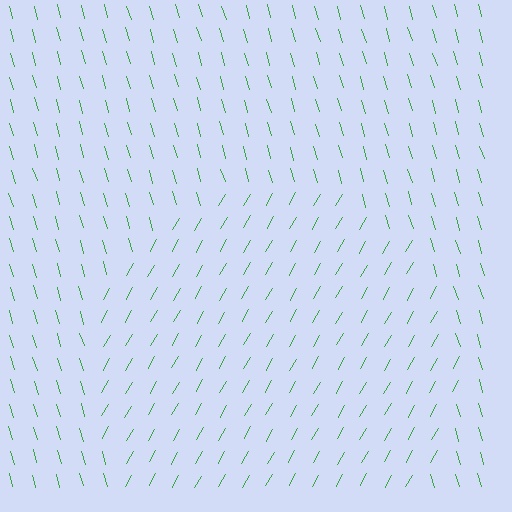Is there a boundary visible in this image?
Yes, there is a texture boundary formed by a change in line orientation.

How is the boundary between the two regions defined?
The boundary is defined purely by a change in line orientation (approximately 45 degrees difference). All lines are the same color and thickness.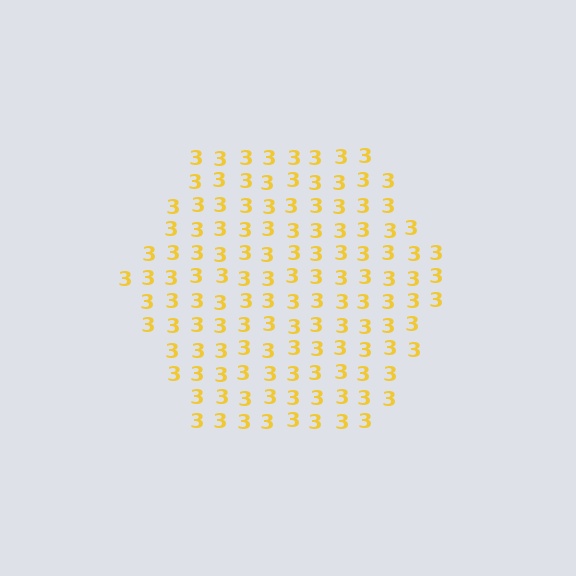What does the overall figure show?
The overall figure shows a hexagon.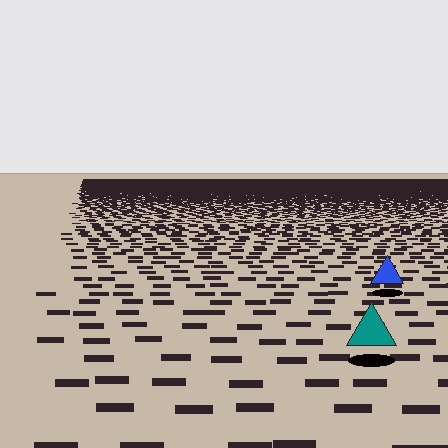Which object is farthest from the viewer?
The blue triangle is farthest from the viewer. It appears smaller and the ground texture around it is denser.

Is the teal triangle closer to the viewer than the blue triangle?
Yes. The teal triangle is closer — you can tell from the texture gradient: the ground texture is coarser near it.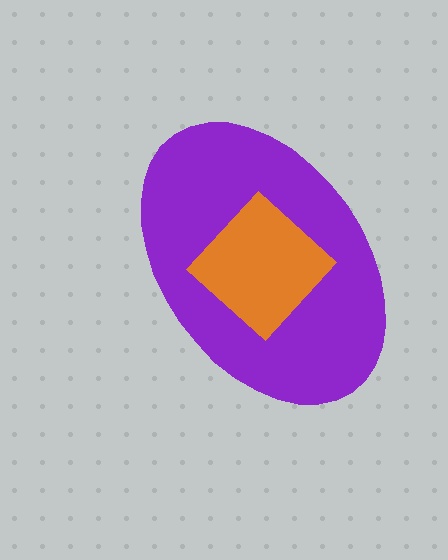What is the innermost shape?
The orange diamond.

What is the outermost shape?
The purple ellipse.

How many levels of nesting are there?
2.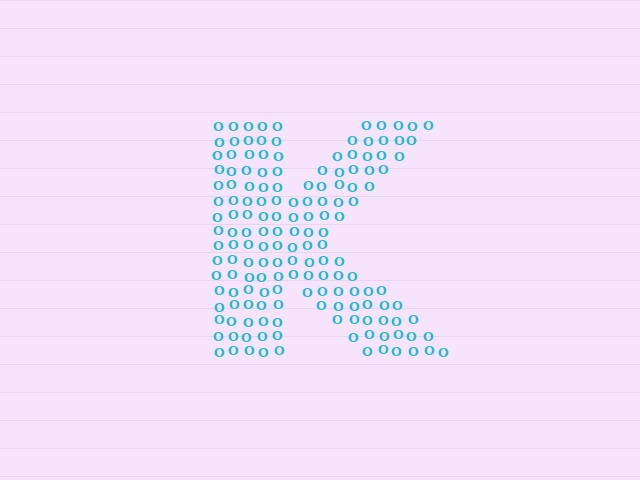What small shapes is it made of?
It is made of small letter O's.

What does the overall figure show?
The overall figure shows the letter K.